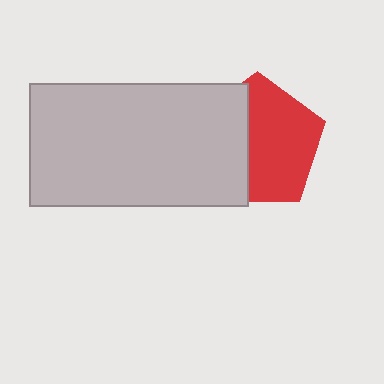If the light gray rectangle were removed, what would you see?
You would see the complete red pentagon.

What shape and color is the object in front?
The object in front is a light gray rectangle.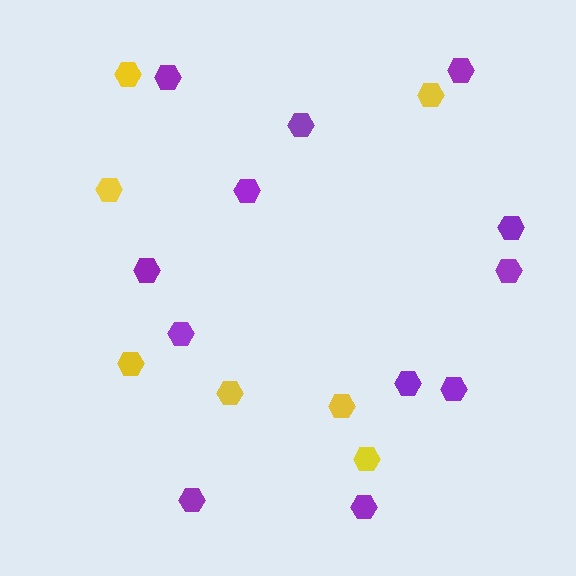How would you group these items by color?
There are 2 groups: one group of purple hexagons (12) and one group of yellow hexagons (7).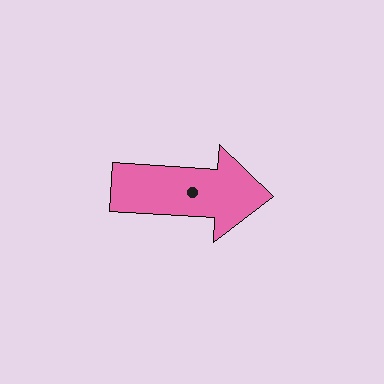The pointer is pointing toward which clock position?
Roughly 3 o'clock.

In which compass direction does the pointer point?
East.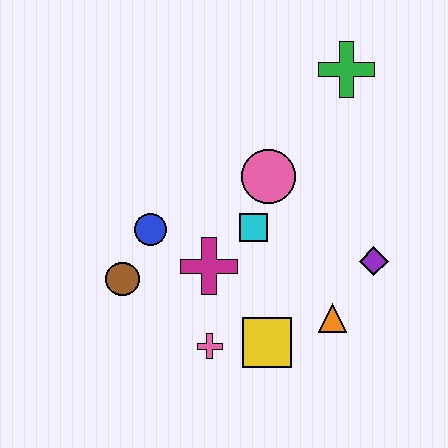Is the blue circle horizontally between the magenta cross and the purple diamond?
No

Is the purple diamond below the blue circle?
Yes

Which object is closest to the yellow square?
The pink cross is closest to the yellow square.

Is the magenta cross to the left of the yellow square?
Yes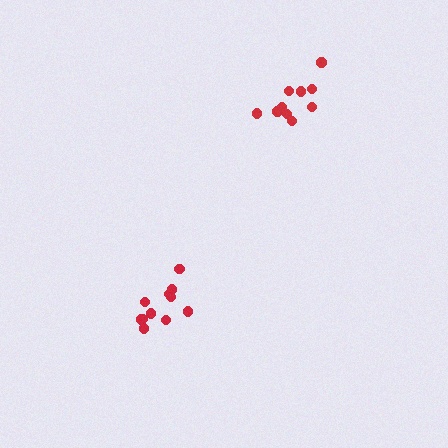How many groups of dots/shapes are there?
There are 2 groups.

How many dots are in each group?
Group 1: 10 dots, Group 2: 11 dots (21 total).